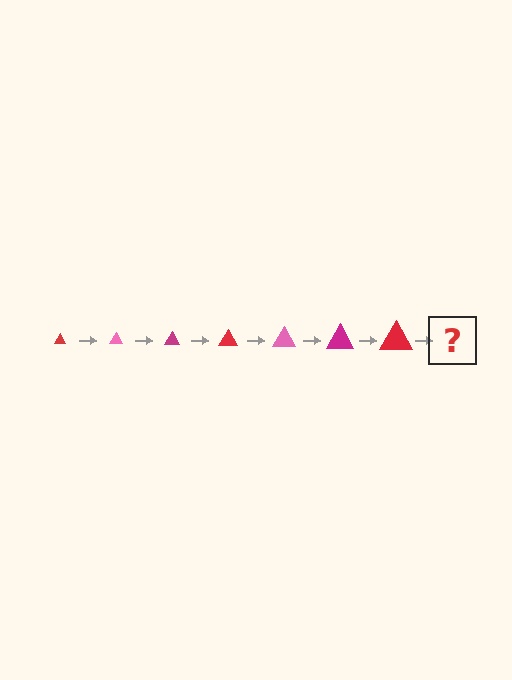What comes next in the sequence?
The next element should be a pink triangle, larger than the previous one.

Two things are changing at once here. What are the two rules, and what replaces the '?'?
The two rules are that the triangle grows larger each step and the color cycles through red, pink, and magenta. The '?' should be a pink triangle, larger than the previous one.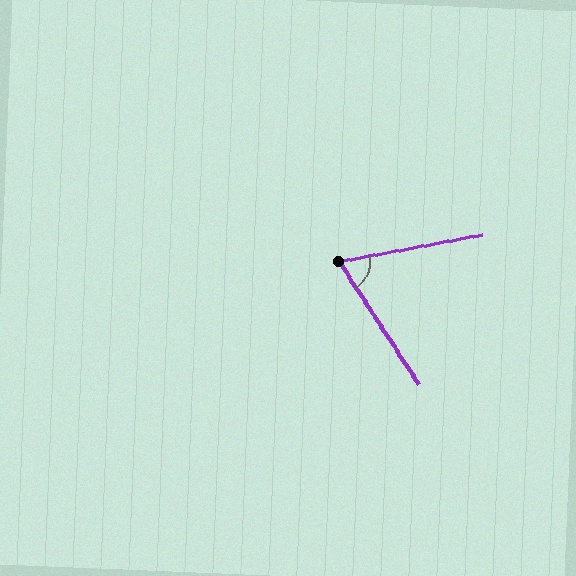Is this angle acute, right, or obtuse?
It is acute.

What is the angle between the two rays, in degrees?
Approximately 68 degrees.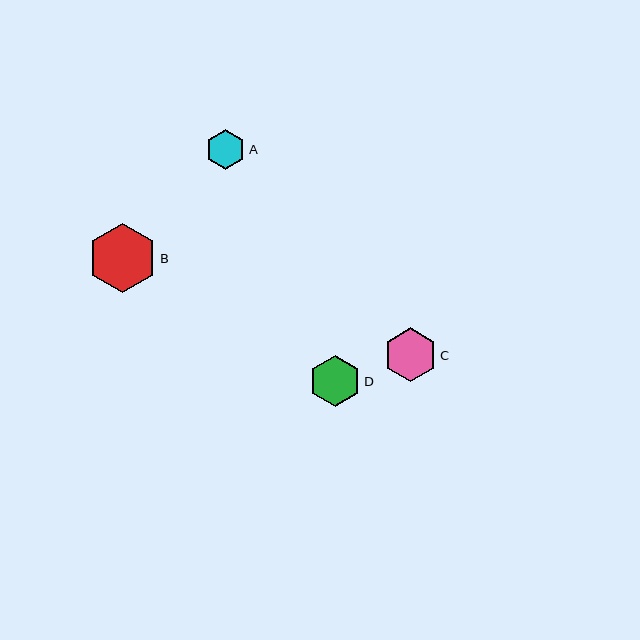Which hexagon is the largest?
Hexagon B is the largest with a size of approximately 69 pixels.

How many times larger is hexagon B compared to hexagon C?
Hexagon B is approximately 1.3 times the size of hexagon C.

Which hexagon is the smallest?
Hexagon A is the smallest with a size of approximately 40 pixels.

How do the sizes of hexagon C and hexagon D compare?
Hexagon C and hexagon D are approximately the same size.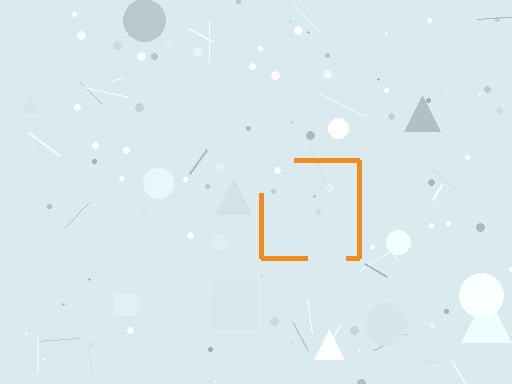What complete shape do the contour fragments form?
The contour fragments form a square.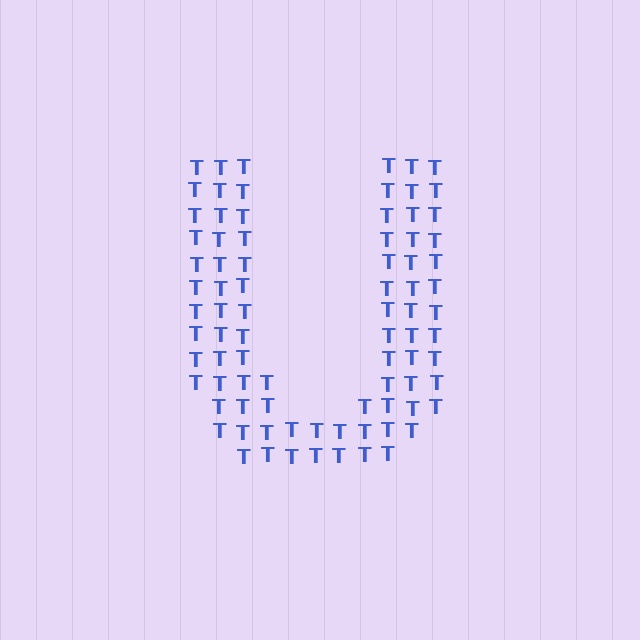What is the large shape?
The large shape is the letter U.